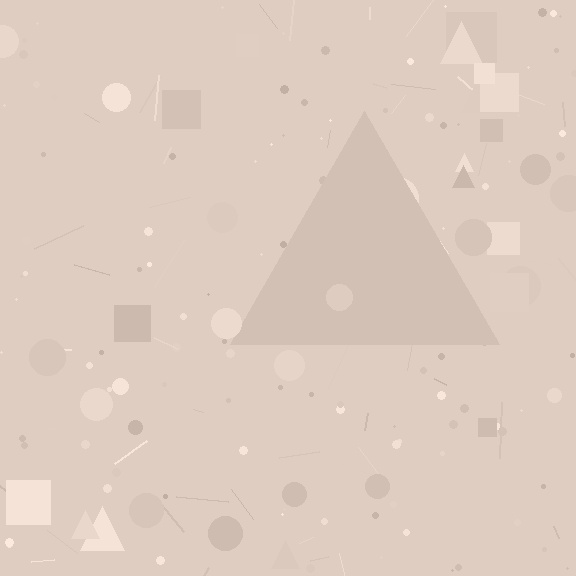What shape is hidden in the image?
A triangle is hidden in the image.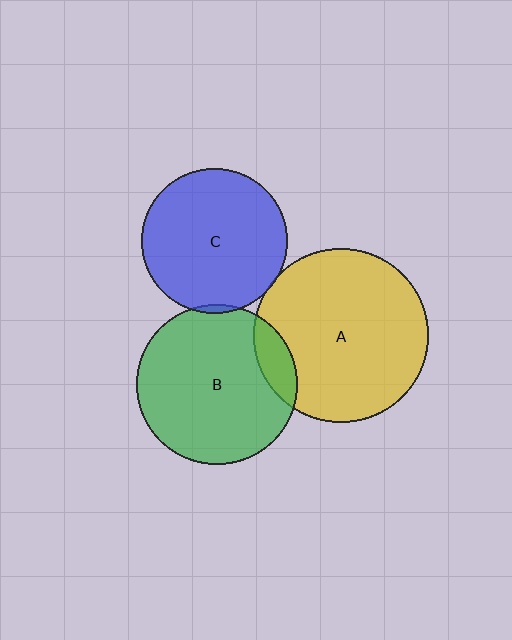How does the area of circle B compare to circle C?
Approximately 1.2 times.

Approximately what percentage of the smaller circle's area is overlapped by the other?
Approximately 10%.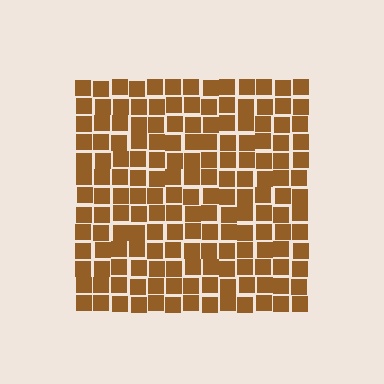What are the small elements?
The small elements are squares.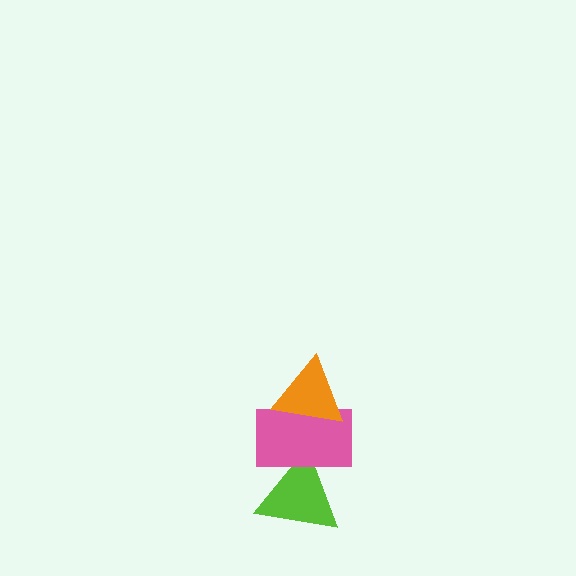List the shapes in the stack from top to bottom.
From top to bottom: the orange triangle, the pink rectangle, the lime triangle.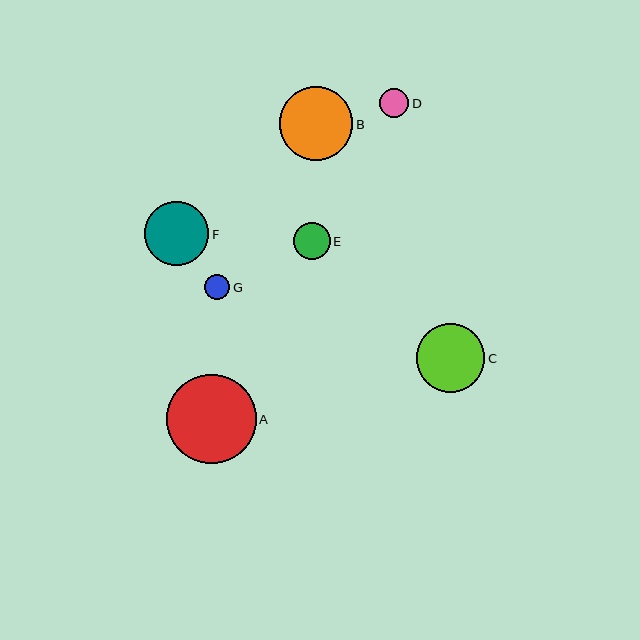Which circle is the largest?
Circle A is the largest with a size of approximately 89 pixels.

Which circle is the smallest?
Circle G is the smallest with a size of approximately 25 pixels.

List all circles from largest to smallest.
From largest to smallest: A, B, C, F, E, D, G.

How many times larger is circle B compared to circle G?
Circle B is approximately 2.9 times the size of circle G.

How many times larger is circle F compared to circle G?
Circle F is approximately 2.6 times the size of circle G.